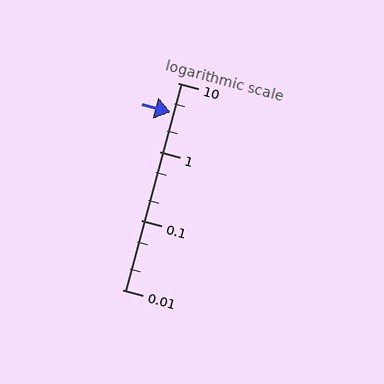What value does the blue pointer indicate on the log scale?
The pointer indicates approximately 3.7.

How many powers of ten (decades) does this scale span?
The scale spans 3 decades, from 0.01 to 10.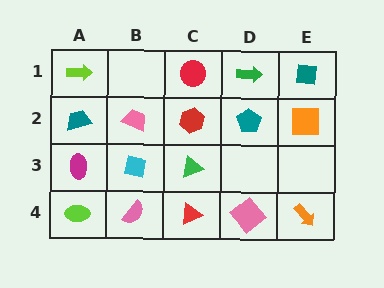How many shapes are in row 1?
4 shapes.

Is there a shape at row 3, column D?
No, that cell is empty.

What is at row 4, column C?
A red triangle.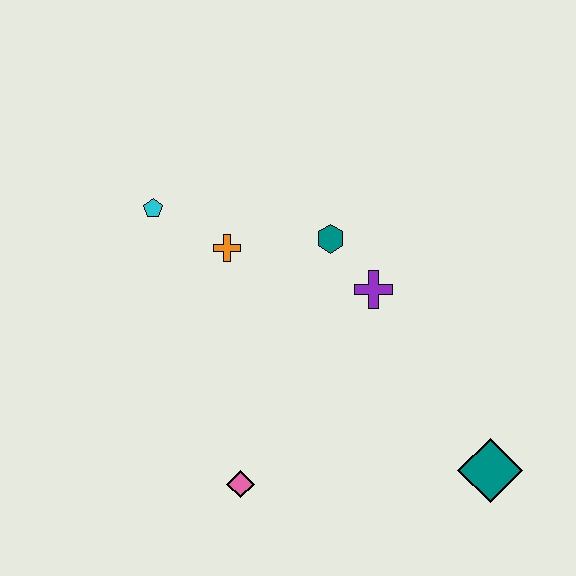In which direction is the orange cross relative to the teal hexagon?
The orange cross is to the left of the teal hexagon.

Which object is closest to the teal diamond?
The purple cross is closest to the teal diamond.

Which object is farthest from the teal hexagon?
The teal diamond is farthest from the teal hexagon.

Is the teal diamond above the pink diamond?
Yes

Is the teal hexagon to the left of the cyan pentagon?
No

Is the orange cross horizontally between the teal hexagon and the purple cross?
No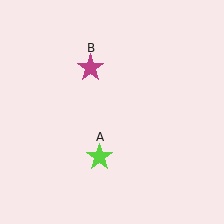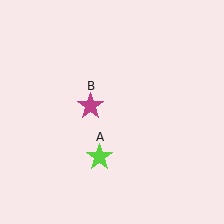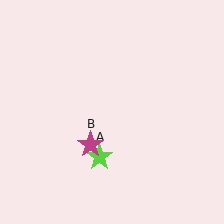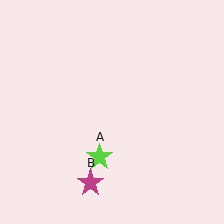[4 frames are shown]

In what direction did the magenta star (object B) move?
The magenta star (object B) moved down.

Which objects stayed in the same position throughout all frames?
Lime star (object A) remained stationary.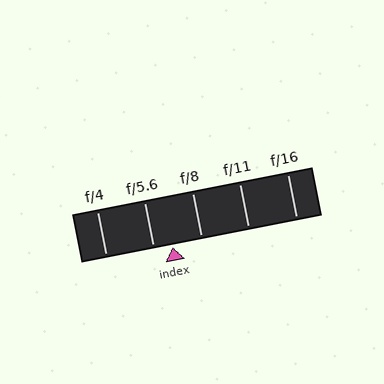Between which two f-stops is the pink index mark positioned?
The index mark is between f/5.6 and f/8.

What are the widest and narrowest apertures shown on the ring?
The widest aperture shown is f/4 and the narrowest is f/16.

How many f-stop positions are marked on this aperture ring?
There are 5 f-stop positions marked.